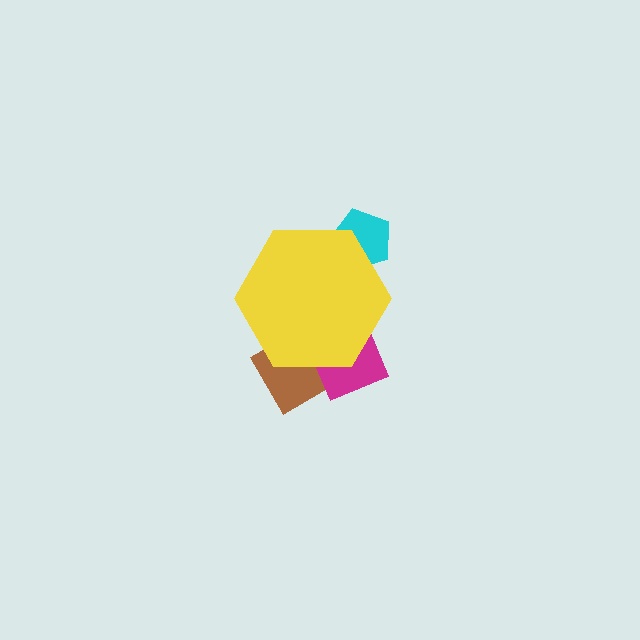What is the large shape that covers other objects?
A yellow hexagon.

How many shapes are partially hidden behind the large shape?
3 shapes are partially hidden.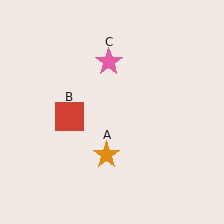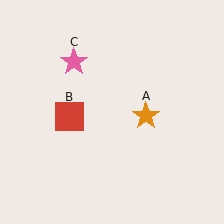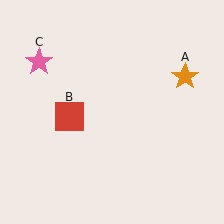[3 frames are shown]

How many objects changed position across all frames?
2 objects changed position: orange star (object A), pink star (object C).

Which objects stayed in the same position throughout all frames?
Red square (object B) remained stationary.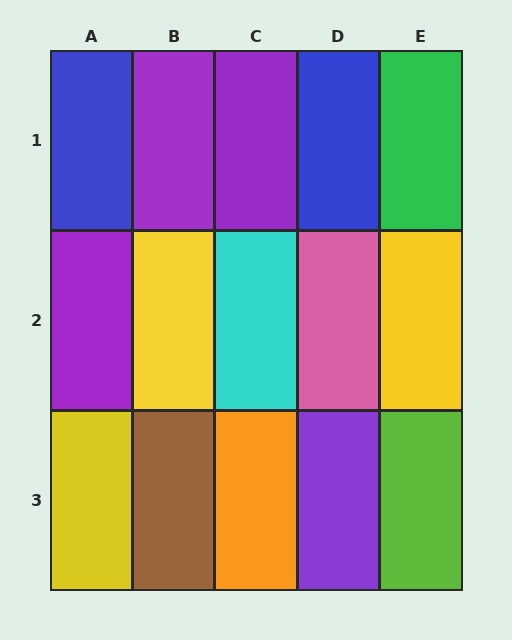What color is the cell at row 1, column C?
Purple.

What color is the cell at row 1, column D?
Blue.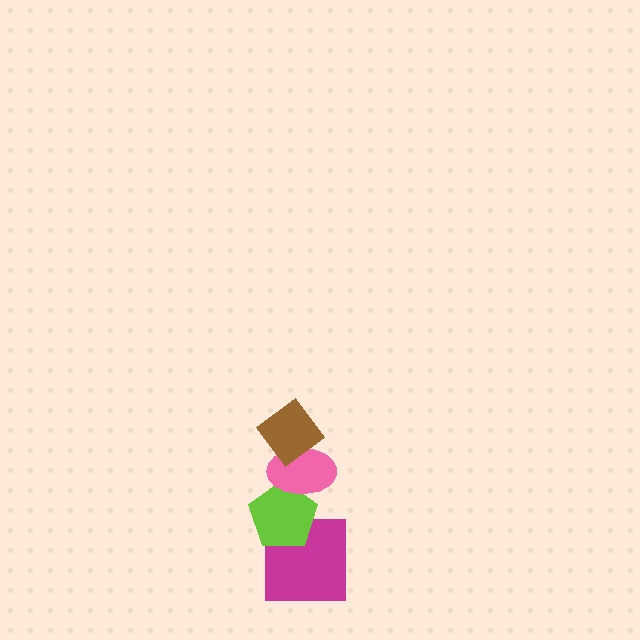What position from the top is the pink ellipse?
The pink ellipse is 2nd from the top.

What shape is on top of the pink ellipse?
The brown diamond is on top of the pink ellipse.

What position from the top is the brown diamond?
The brown diamond is 1st from the top.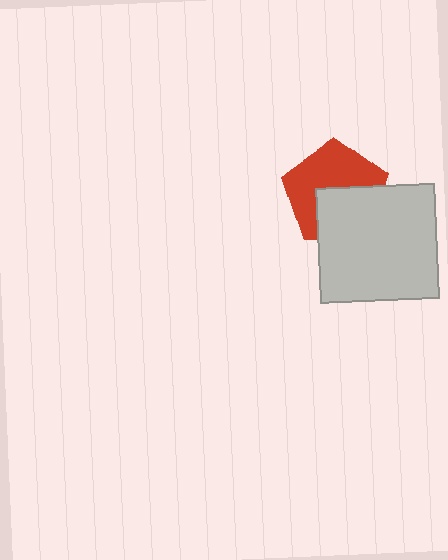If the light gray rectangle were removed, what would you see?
You would see the complete red pentagon.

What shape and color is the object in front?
The object in front is a light gray rectangle.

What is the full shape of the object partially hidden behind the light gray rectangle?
The partially hidden object is a red pentagon.